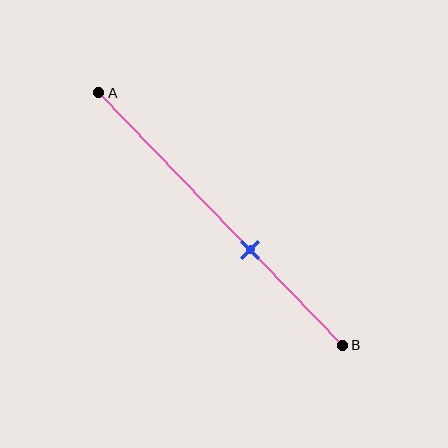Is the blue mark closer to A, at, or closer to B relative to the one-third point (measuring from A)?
The blue mark is closer to point B than the one-third point of segment AB.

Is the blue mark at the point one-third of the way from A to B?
No, the mark is at about 60% from A, not at the 33% one-third point.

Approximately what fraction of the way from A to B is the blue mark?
The blue mark is approximately 60% of the way from A to B.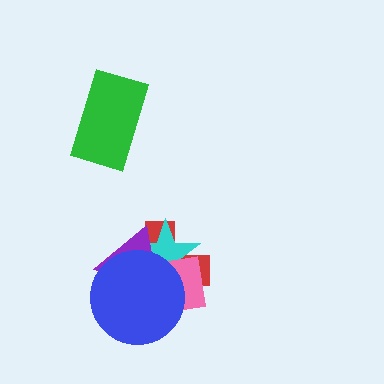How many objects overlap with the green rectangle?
0 objects overlap with the green rectangle.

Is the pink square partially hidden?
Yes, it is partially covered by another shape.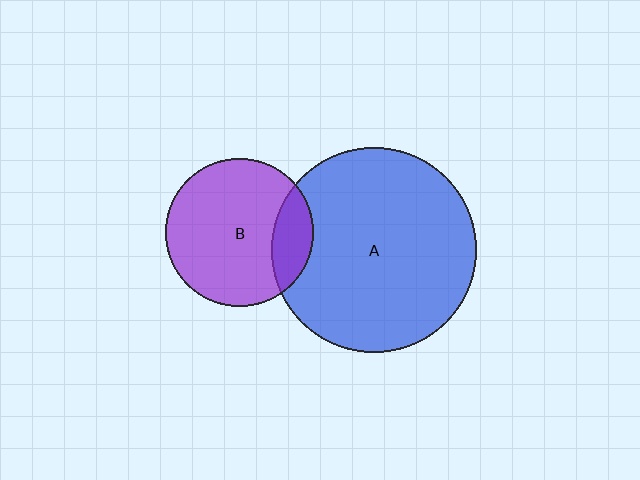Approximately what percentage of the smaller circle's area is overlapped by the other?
Approximately 20%.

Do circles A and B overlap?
Yes.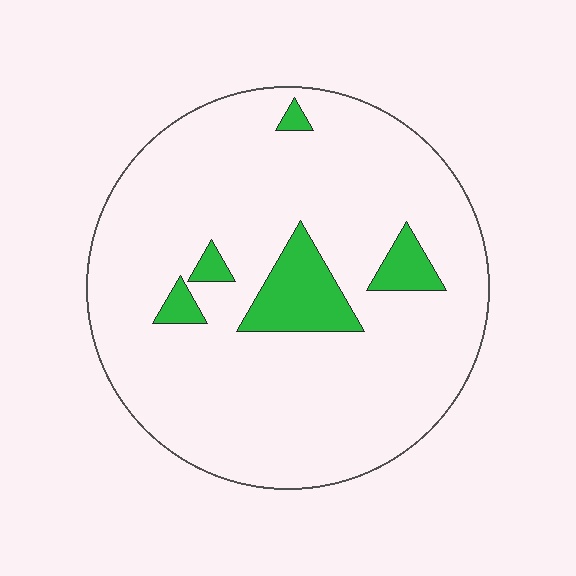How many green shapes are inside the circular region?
5.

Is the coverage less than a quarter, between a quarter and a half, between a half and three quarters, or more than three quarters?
Less than a quarter.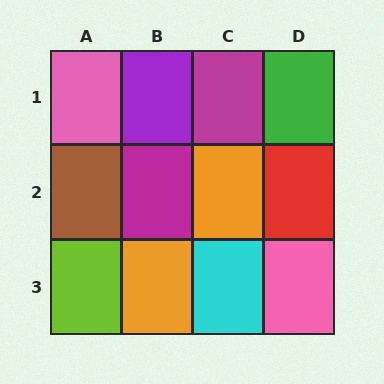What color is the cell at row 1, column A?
Pink.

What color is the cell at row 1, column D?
Green.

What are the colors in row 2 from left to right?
Brown, magenta, orange, red.